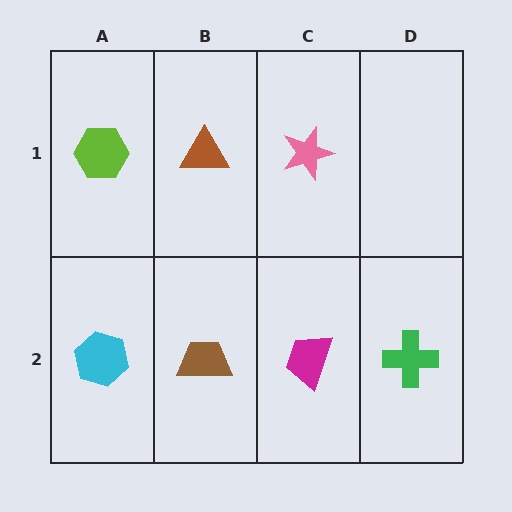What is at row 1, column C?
A pink star.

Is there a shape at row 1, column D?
No, that cell is empty.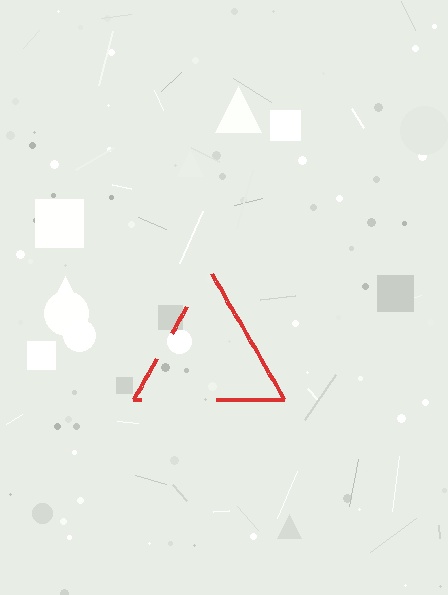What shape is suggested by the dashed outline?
The dashed outline suggests a triangle.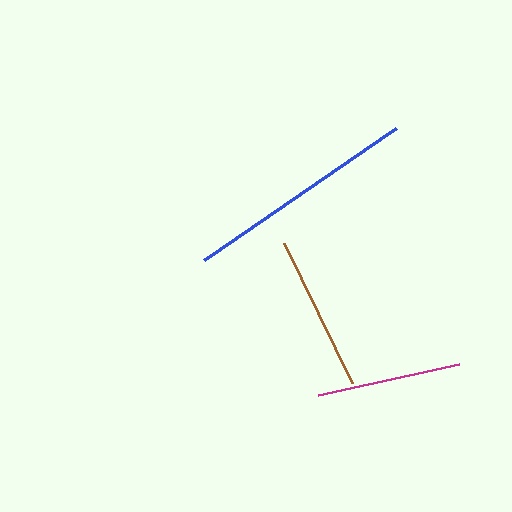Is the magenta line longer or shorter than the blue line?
The blue line is longer than the magenta line.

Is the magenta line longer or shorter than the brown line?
The brown line is longer than the magenta line.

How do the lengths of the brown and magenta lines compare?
The brown and magenta lines are approximately the same length.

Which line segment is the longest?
The blue line is the longest at approximately 233 pixels.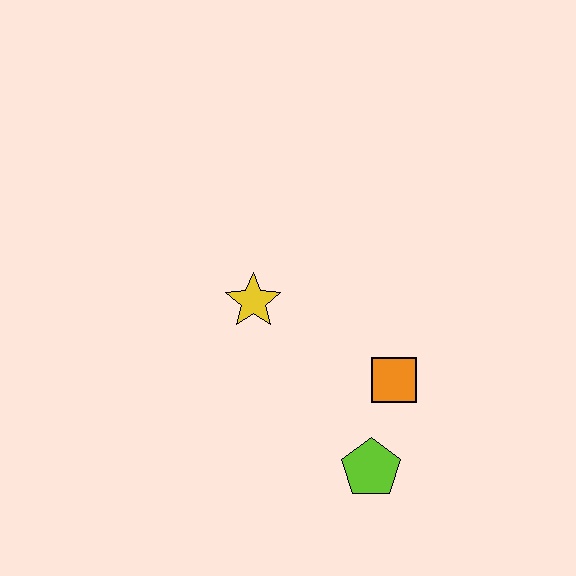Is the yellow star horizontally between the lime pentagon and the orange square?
No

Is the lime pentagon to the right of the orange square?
No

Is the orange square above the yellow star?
No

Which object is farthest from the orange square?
The yellow star is farthest from the orange square.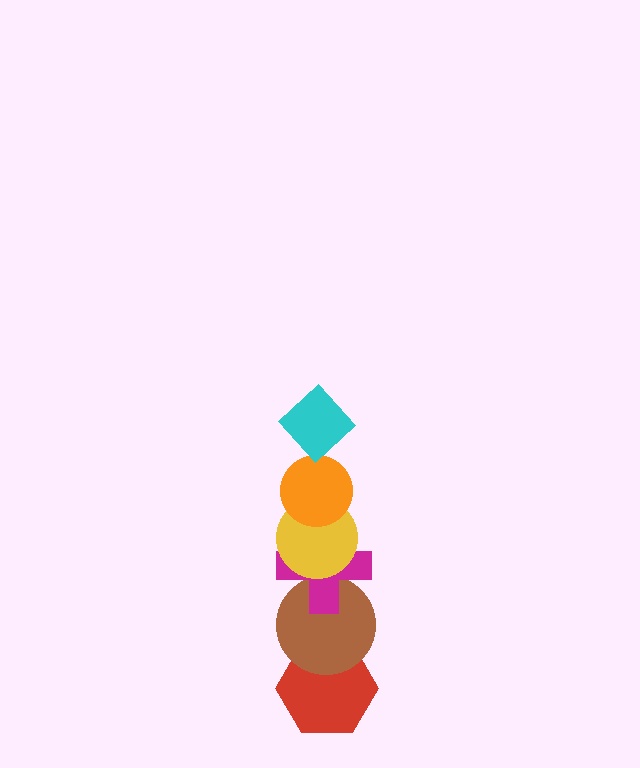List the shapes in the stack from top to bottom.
From top to bottom: the cyan diamond, the orange circle, the yellow circle, the magenta cross, the brown circle, the red hexagon.